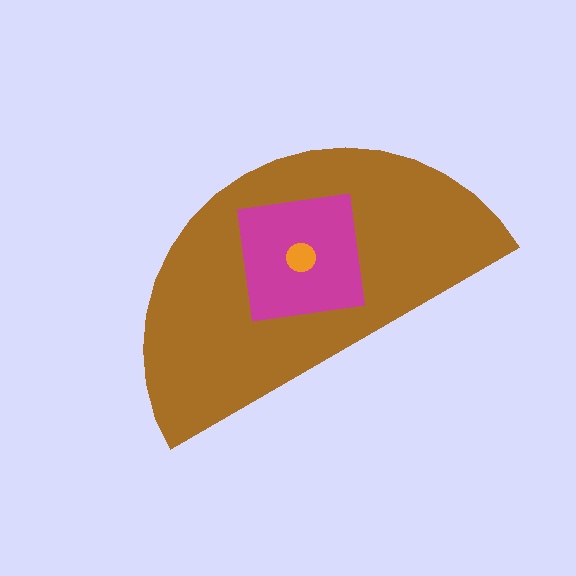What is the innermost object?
The orange circle.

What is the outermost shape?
The brown semicircle.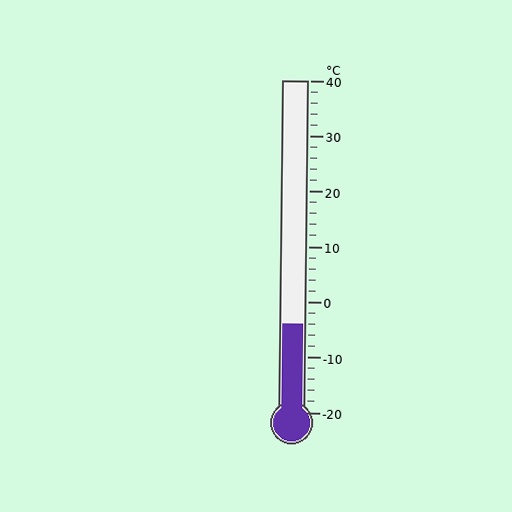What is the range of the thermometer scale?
The thermometer scale ranges from -20°C to 40°C.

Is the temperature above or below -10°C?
The temperature is above -10°C.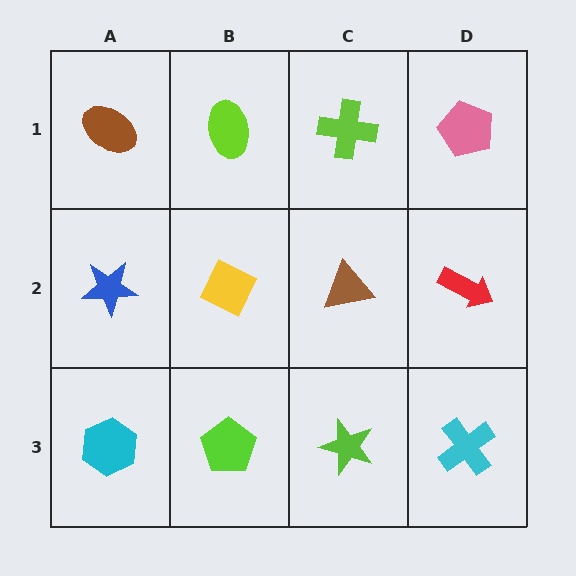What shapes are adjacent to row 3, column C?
A brown triangle (row 2, column C), a lime pentagon (row 3, column B), a cyan cross (row 3, column D).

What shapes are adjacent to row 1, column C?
A brown triangle (row 2, column C), a lime ellipse (row 1, column B), a pink pentagon (row 1, column D).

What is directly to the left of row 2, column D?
A brown triangle.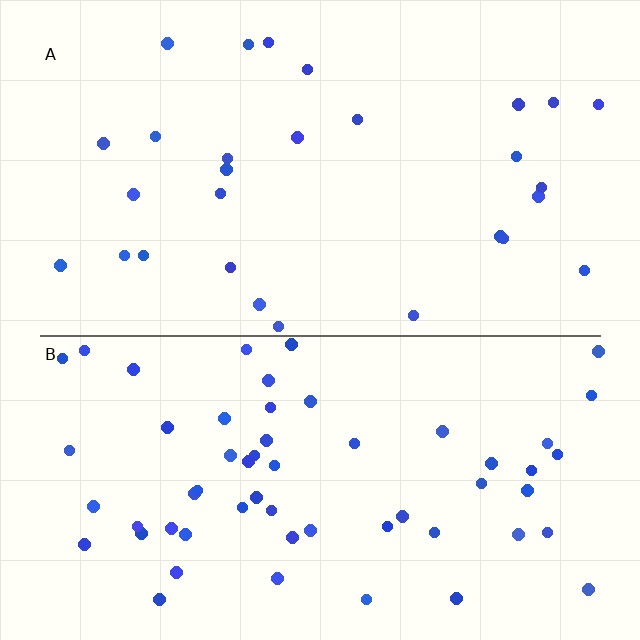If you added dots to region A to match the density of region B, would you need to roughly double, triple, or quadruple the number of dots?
Approximately double.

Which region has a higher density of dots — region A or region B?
B (the bottom).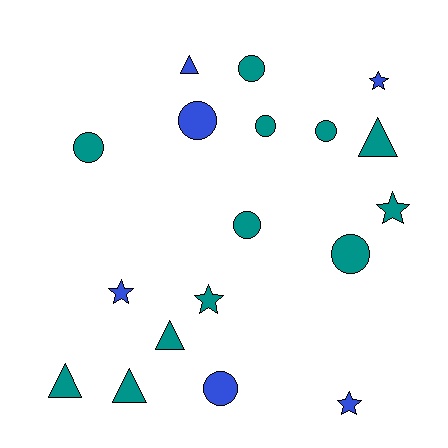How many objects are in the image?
There are 18 objects.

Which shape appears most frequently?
Circle, with 8 objects.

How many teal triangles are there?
There are 4 teal triangles.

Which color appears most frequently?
Teal, with 12 objects.